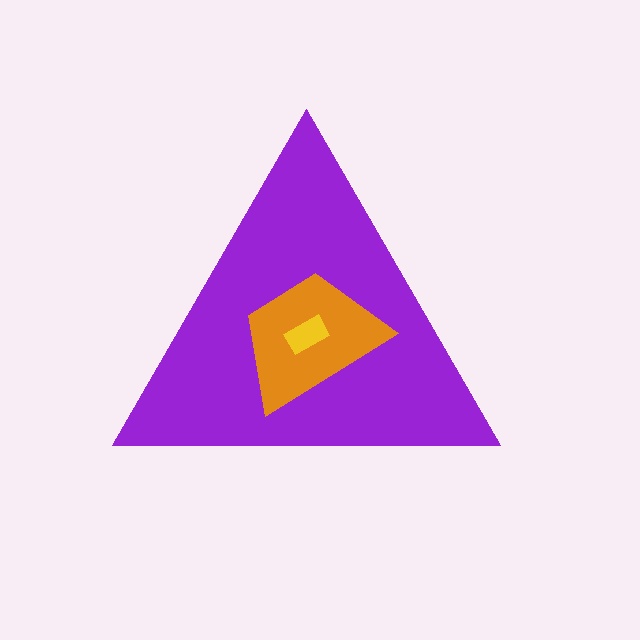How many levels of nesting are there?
3.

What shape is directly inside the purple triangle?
The orange trapezoid.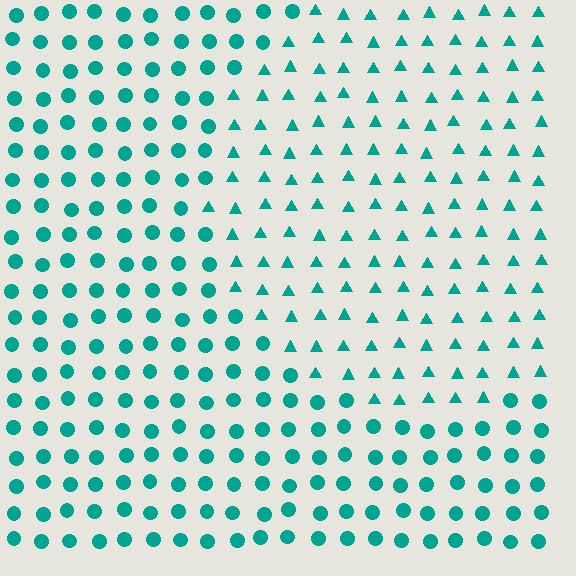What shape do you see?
I see a circle.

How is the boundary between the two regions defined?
The boundary is defined by a change in element shape: triangles inside vs. circles outside. All elements share the same color and spacing.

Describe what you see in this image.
The image is filled with small teal elements arranged in a uniform grid. A circle-shaped region contains triangles, while the surrounding area contains circles. The boundary is defined purely by the change in element shape.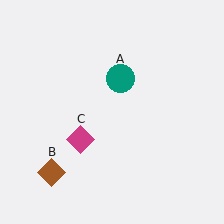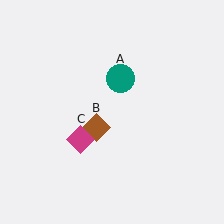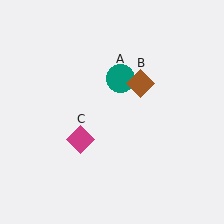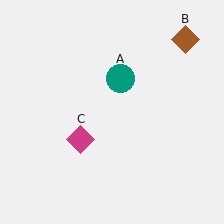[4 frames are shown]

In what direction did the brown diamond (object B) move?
The brown diamond (object B) moved up and to the right.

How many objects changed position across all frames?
1 object changed position: brown diamond (object B).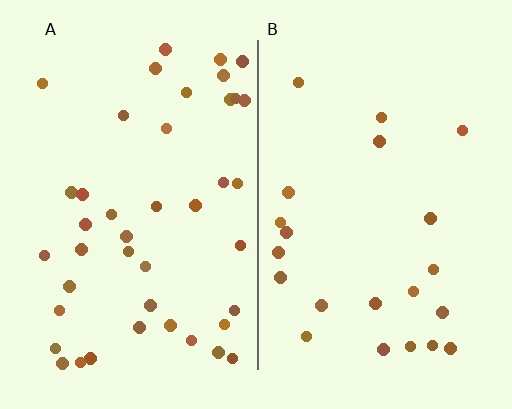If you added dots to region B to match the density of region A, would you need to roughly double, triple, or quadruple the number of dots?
Approximately double.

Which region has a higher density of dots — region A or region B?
A (the left).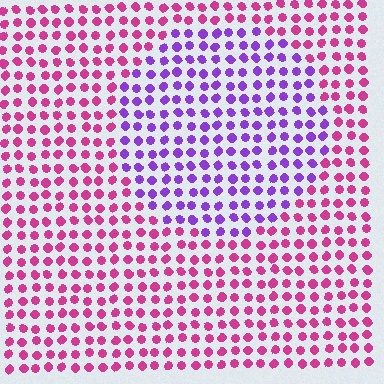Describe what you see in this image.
The image is filled with small magenta elements in a uniform arrangement. A circle-shaped region is visible where the elements are tinted to a slightly different hue, forming a subtle color boundary.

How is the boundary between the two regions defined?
The boundary is defined purely by a slight shift in hue (about 51 degrees). Spacing, size, and orientation are identical on both sides.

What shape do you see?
I see a circle.